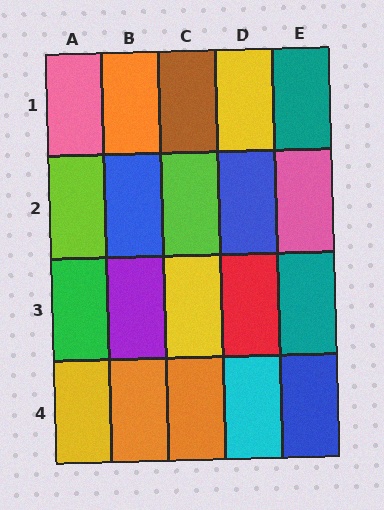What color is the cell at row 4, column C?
Orange.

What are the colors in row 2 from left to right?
Lime, blue, lime, blue, pink.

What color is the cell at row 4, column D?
Cyan.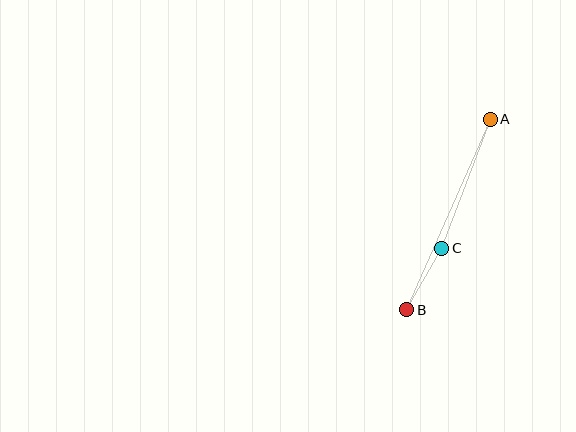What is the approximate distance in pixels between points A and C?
The distance between A and C is approximately 138 pixels.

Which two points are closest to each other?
Points B and C are closest to each other.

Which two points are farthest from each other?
Points A and B are farthest from each other.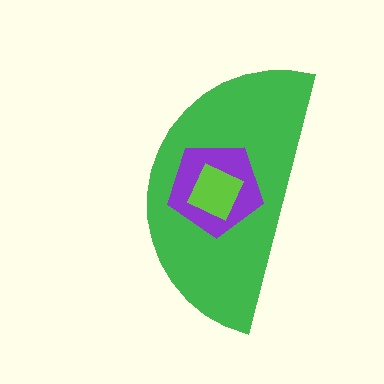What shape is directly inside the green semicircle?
The purple pentagon.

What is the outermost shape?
The green semicircle.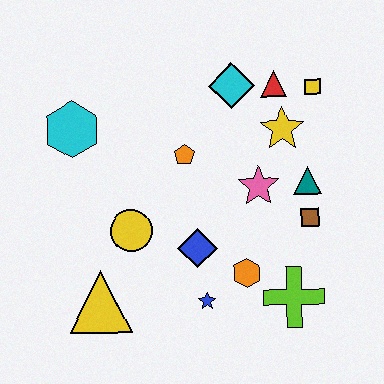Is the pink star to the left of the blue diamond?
No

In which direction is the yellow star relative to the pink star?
The yellow star is above the pink star.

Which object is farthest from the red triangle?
The yellow triangle is farthest from the red triangle.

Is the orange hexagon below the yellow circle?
Yes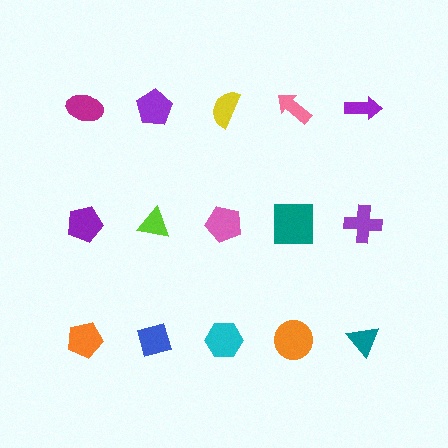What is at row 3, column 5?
A teal triangle.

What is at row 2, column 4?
A teal square.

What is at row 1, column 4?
A pink arrow.